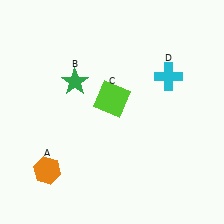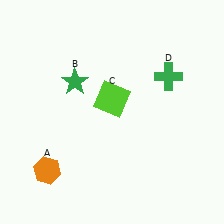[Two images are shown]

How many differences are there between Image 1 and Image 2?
There is 1 difference between the two images.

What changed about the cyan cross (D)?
In Image 1, D is cyan. In Image 2, it changed to green.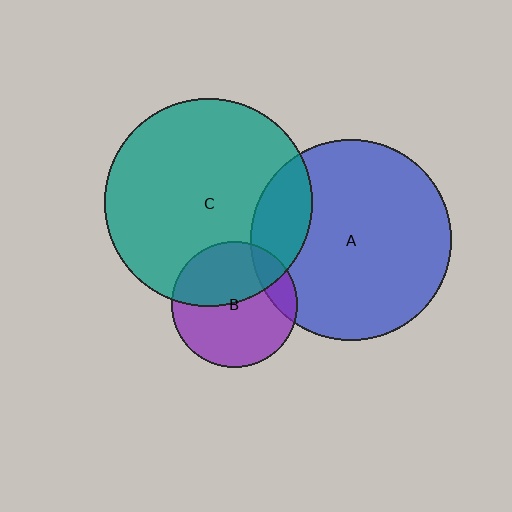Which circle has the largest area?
Circle C (teal).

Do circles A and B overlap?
Yes.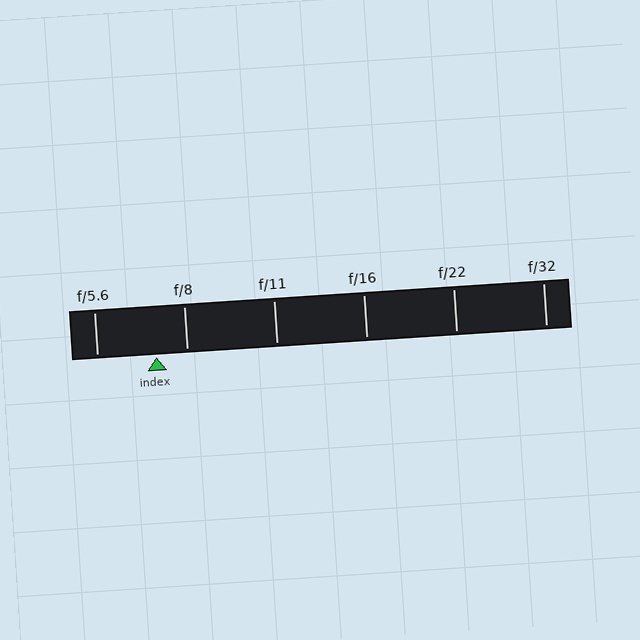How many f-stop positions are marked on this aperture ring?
There are 6 f-stop positions marked.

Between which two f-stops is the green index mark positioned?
The index mark is between f/5.6 and f/8.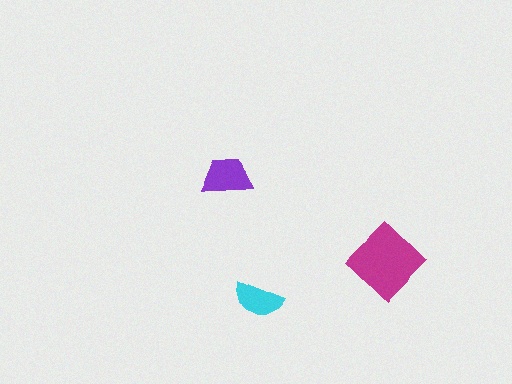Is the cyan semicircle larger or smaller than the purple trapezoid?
Smaller.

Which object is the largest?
The magenta diamond.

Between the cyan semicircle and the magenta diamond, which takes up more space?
The magenta diamond.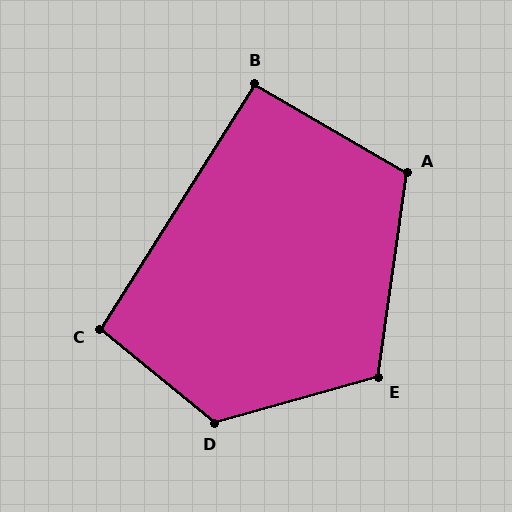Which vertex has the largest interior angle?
D, at approximately 125 degrees.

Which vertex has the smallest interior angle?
B, at approximately 92 degrees.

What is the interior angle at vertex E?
Approximately 114 degrees (obtuse).